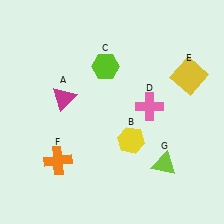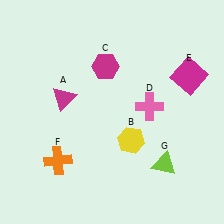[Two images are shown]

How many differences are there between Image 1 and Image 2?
There are 2 differences between the two images.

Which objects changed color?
C changed from lime to magenta. E changed from yellow to magenta.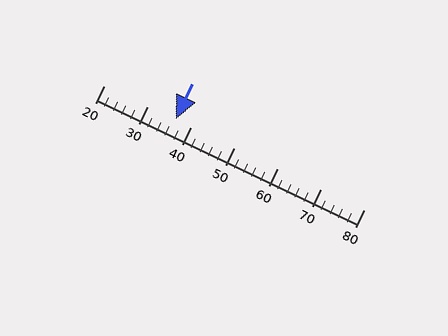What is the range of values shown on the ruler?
The ruler shows values from 20 to 80.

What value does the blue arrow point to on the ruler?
The blue arrow points to approximately 37.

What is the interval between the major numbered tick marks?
The major tick marks are spaced 10 units apart.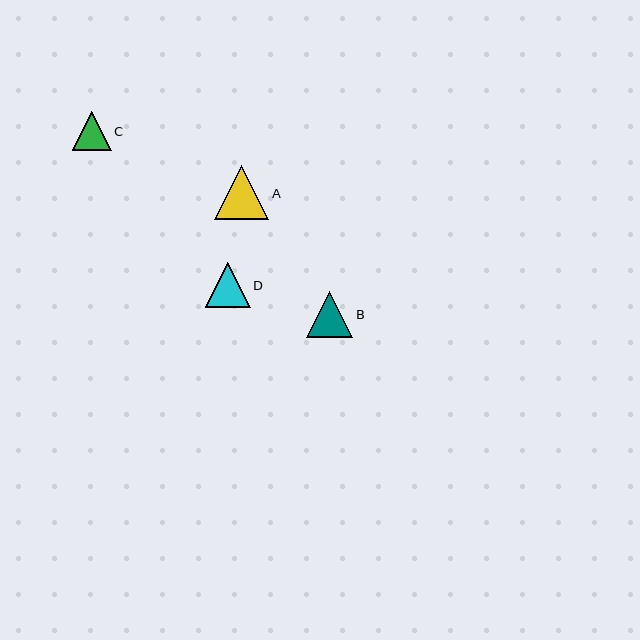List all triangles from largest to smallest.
From largest to smallest: A, B, D, C.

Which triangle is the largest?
Triangle A is the largest with a size of approximately 54 pixels.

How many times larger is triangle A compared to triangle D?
Triangle A is approximately 1.2 times the size of triangle D.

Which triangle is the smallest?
Triangle C is the smallest with a size of approximately 39 pixels.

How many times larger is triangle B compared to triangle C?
Triangle B is approximately 1.2 times the size of triangle C.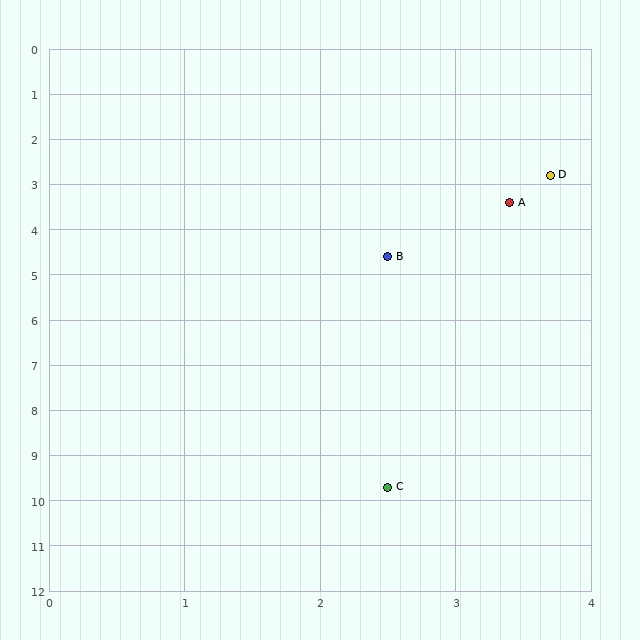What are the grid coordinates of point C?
Point C is at approximately (2.5, 9.7).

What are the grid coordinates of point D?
Point D is at approximately (3.7, 2.8).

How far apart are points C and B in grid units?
Points C and B are about 5.1 grid units apart.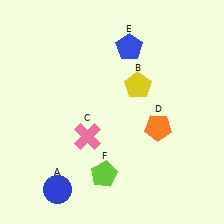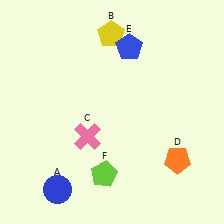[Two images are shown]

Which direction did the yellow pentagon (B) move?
The yellow pentagon (B) moved up.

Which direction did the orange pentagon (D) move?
The orange pentagon (D) moved down.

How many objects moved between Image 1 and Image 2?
2 objects moved between the two images.